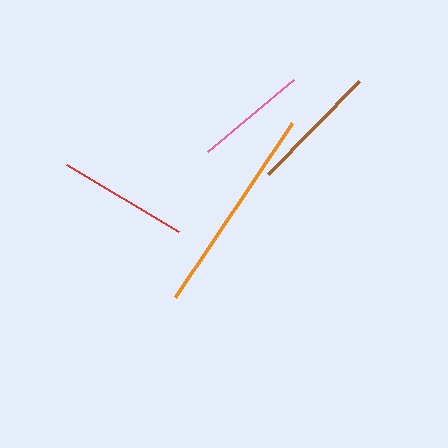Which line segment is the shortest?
The pink line is the shortest at approximately 113 pixels.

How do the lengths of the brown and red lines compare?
The brown and red lines are approximately the same length.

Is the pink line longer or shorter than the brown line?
The brown line is longer than the pink line.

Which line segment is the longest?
The orange line is the longest at approximately 209 pixels.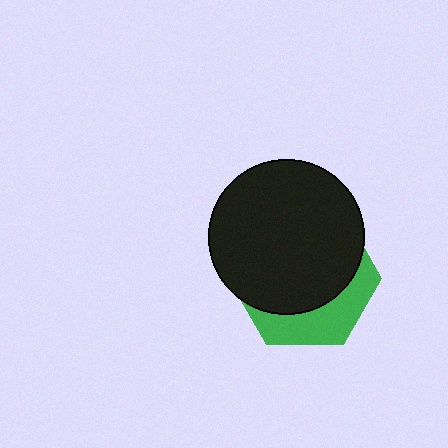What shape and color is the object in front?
The object in front is a black circle.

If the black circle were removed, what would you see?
You would see the complete green hexagon.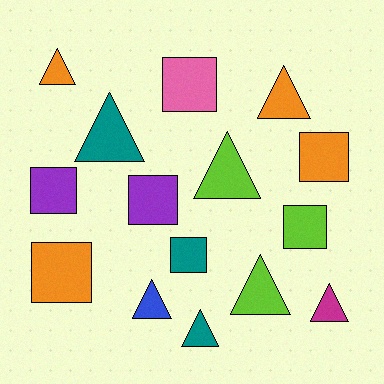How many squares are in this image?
There are 7 squares.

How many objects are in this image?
There are 15 objects.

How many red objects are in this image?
There are no red objects.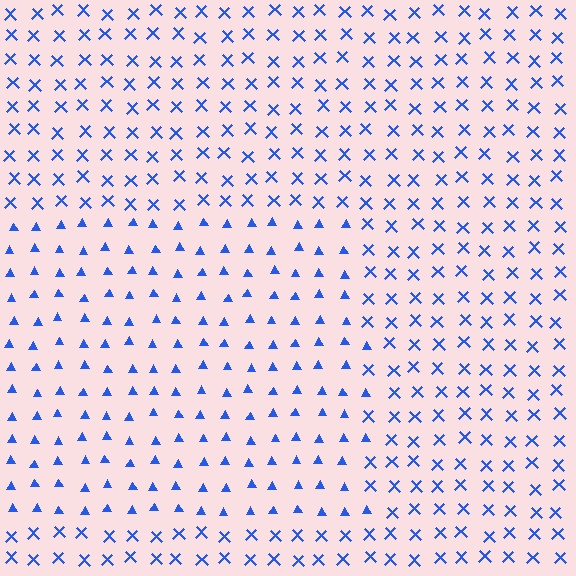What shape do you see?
I see a rectangle.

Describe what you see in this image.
The image is filled with small blue elements arranged in a uniform grid. A rectangle-shaped region contains triangles, while the surrounding area contains X marks. The boundary is defined purely by the change in element shape.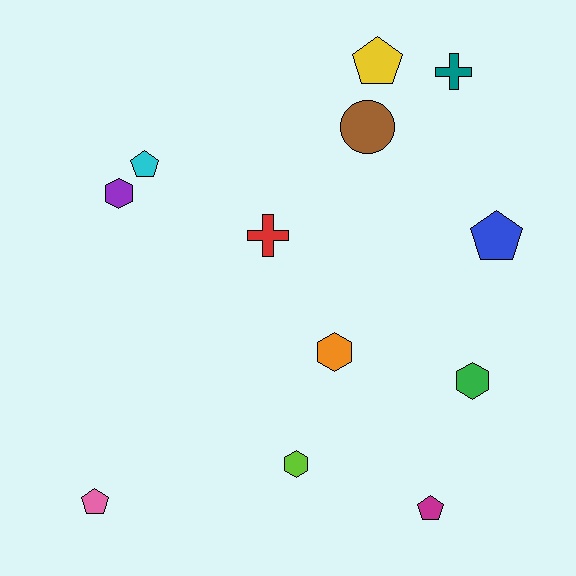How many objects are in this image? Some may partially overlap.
There are 12 objects.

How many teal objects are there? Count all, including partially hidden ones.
There is 1 teal object.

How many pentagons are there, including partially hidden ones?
There are 5 pentagons.